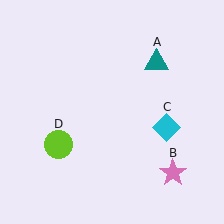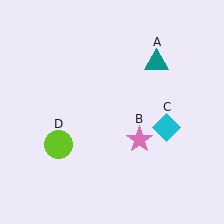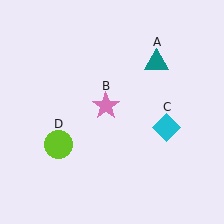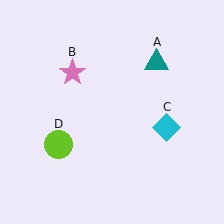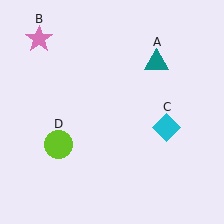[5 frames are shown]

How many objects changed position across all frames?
1 object changed position: pink star (object B).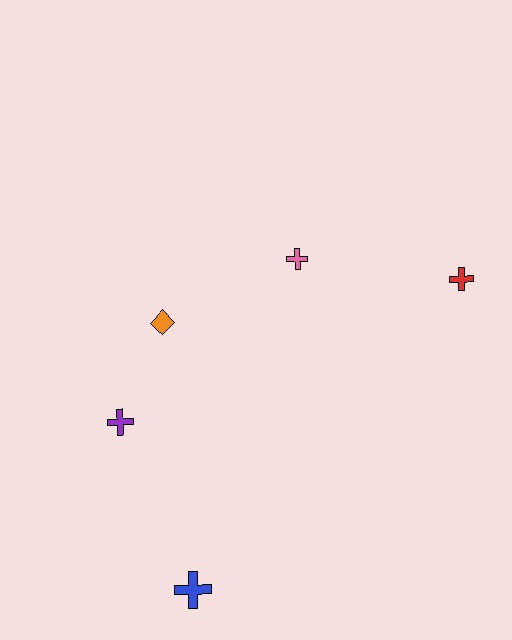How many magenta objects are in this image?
There are no magenta objects.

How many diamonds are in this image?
There is 1 diamond.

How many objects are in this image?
There are 5 objects.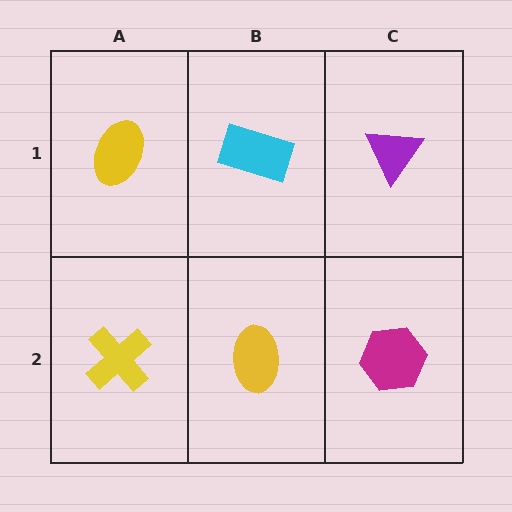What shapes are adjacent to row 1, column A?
A yellow cross (row 2, column A), a cyan rectangle (row 1, column B).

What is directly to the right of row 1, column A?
A cyan rectangle.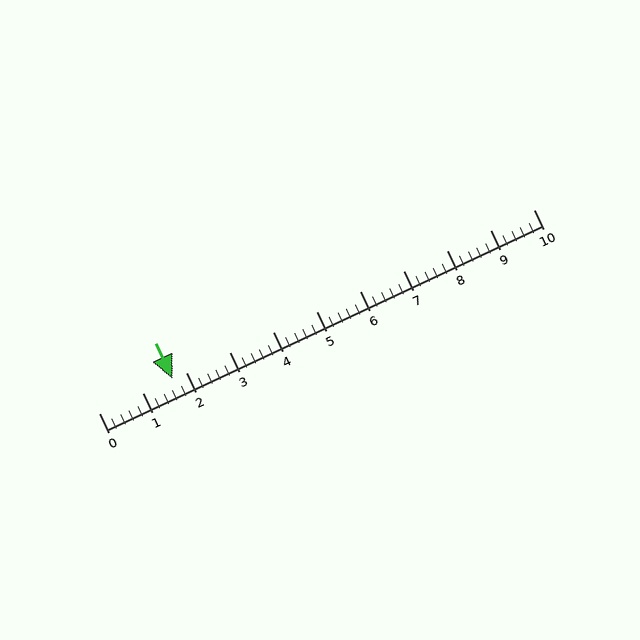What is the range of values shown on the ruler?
The ruler shows values from 0 to 10.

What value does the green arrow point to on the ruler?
The green arrow points to approximately 1.7.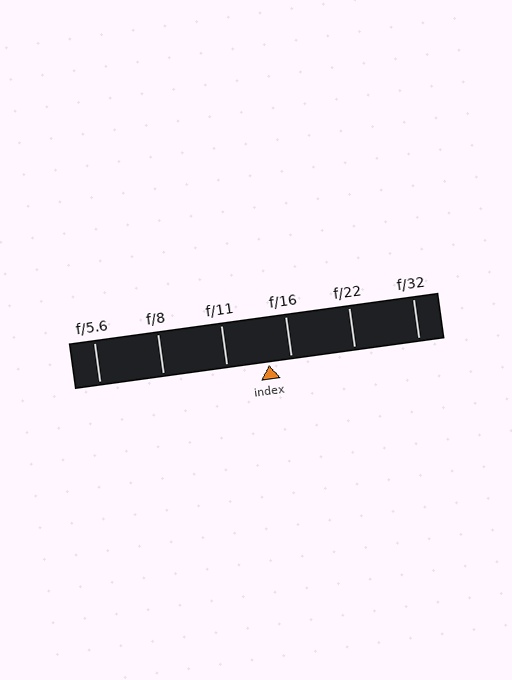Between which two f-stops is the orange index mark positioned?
The index mark is between f/11 and f/16.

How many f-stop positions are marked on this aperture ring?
There are 6 f-stop positions marked.